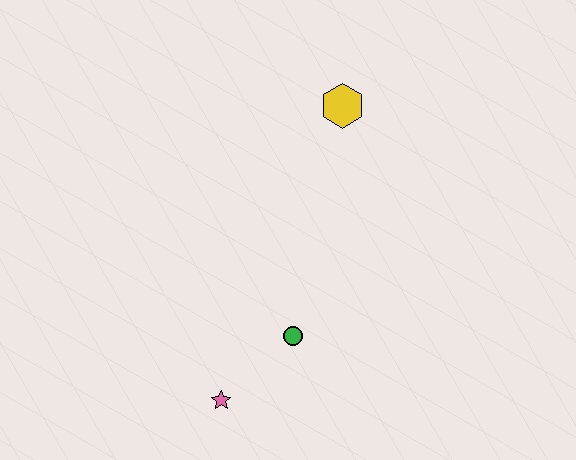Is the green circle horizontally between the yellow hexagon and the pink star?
Yes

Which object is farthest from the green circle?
The yellow hexagon is farthest from the green circle.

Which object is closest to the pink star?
The green circle is closest to the pink star.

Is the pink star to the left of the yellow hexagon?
Yes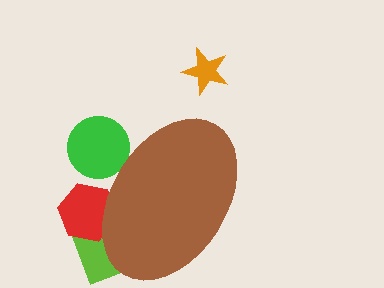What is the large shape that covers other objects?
A brown ellipse.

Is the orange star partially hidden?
No, the orange star is fully visible.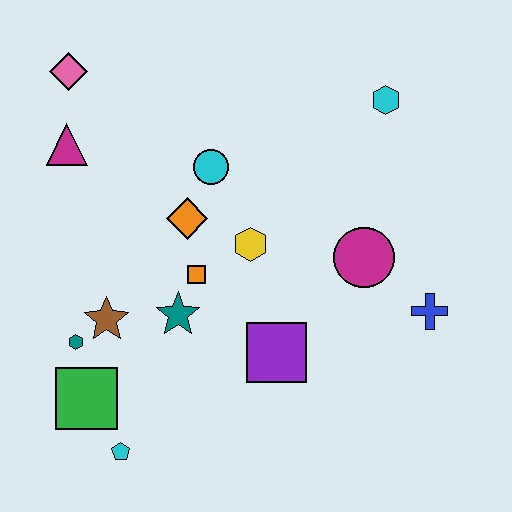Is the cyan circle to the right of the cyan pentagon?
Yes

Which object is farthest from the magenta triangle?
The blue cross is farthest from the magenta triangle.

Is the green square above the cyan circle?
No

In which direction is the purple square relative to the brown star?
The purple square is to the right of the brown star.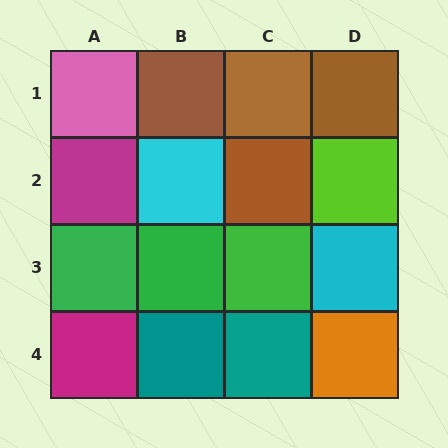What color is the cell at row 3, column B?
Green.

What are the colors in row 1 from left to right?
Pink, brown, brown, brown.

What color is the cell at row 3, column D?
Cyan.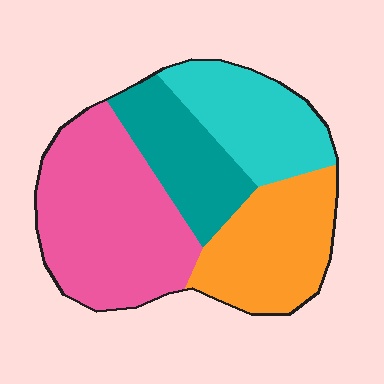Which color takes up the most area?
Pink, at roughly 40%.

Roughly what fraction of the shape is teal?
Teal covers 18% of the shape.